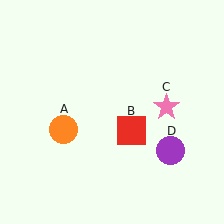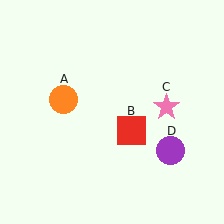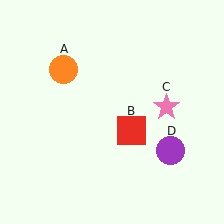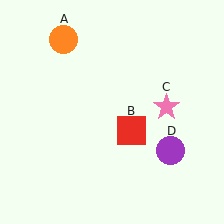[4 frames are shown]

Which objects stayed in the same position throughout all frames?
Red square (object B) and pink star (object C) and purple circle (object D) remained stationary.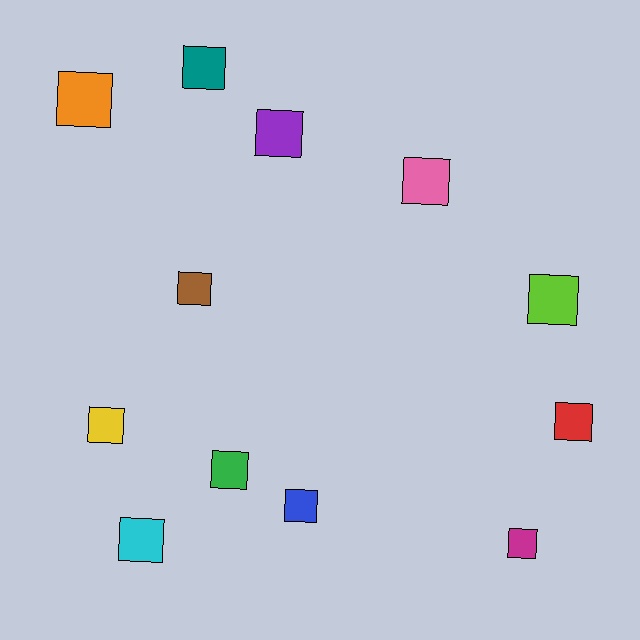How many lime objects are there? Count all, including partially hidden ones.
There is 1 lime object.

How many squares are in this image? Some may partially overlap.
There are 12 squares.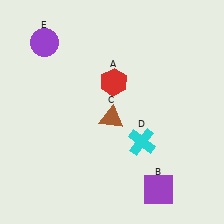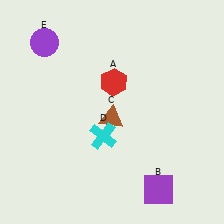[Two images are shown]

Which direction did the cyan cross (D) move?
The cyan cross (D) moved left.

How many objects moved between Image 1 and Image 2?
1 object moved between the two images.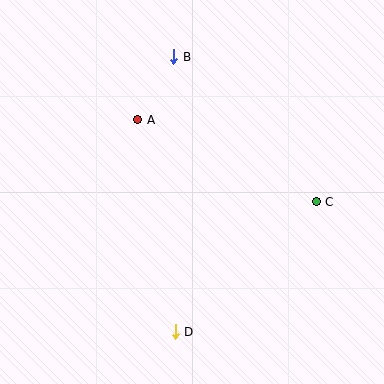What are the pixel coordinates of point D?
Point D is at (175, 332).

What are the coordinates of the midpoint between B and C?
The midpoint between B and C is at (245, 129).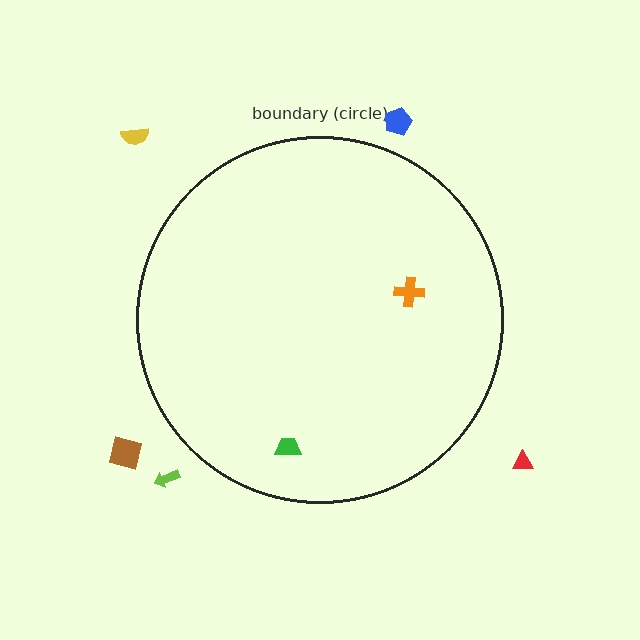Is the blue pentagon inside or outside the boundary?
Outside.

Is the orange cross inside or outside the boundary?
Inside.